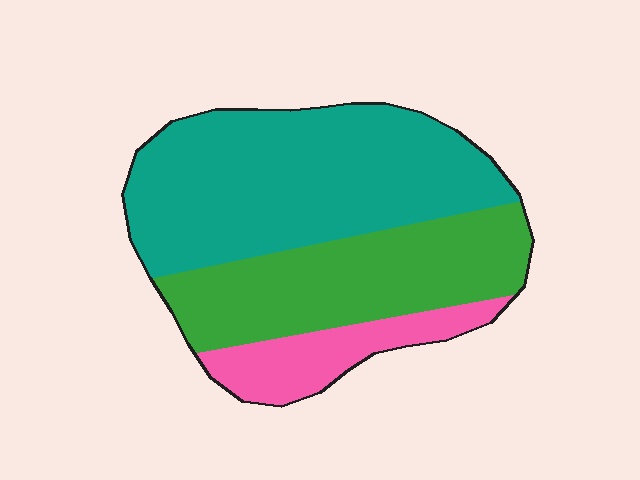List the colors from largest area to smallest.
From largest to smallest: teal, green, pink.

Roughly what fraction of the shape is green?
Green covers 34% of the shape.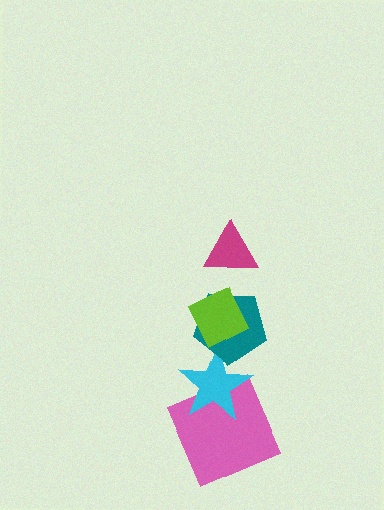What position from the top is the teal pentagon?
The teal pentagon is 3rd from the top.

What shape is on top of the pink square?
The cyan star is on top of the pink square.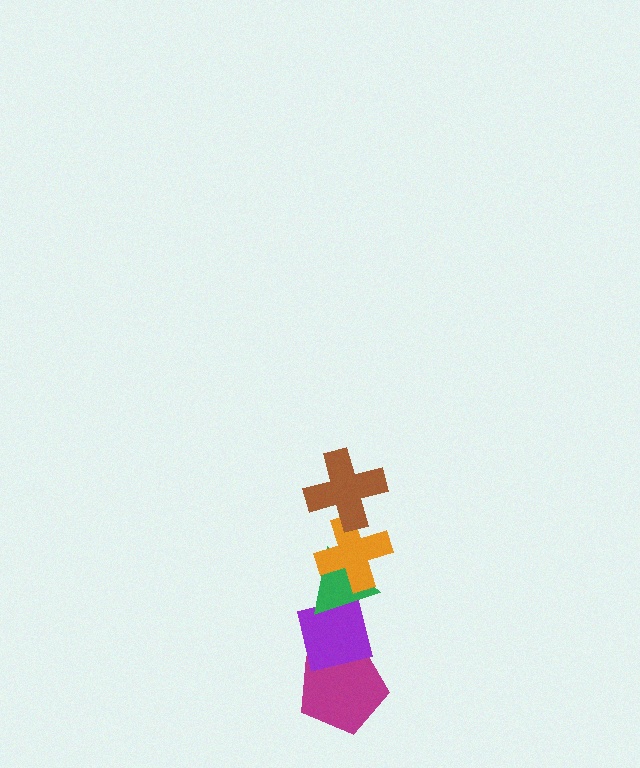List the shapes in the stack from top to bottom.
From top to bottom: the brown cross, the orange cross, the green triangle, the purple square, the magenta pentagon.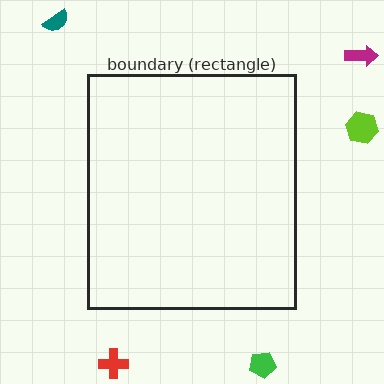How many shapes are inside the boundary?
0 inside, 5 outside.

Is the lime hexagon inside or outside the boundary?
Outside.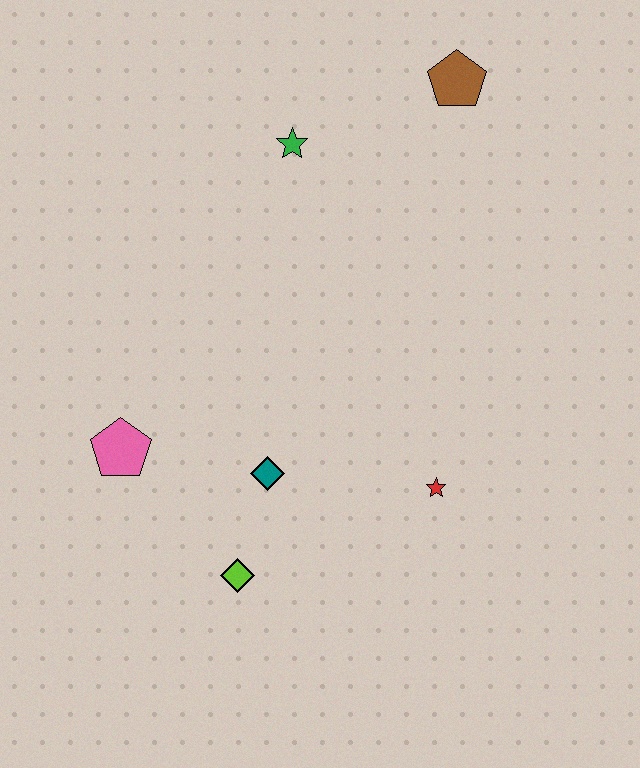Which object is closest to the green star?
The brown pentagon is closest to the green star.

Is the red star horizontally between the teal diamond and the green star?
No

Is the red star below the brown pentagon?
Yes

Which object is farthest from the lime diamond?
The brown pentagon is farthest from the lime diamond.